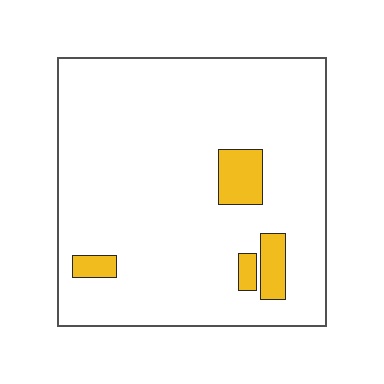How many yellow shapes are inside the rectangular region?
4.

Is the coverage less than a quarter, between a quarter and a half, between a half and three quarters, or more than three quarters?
Less than a quarter.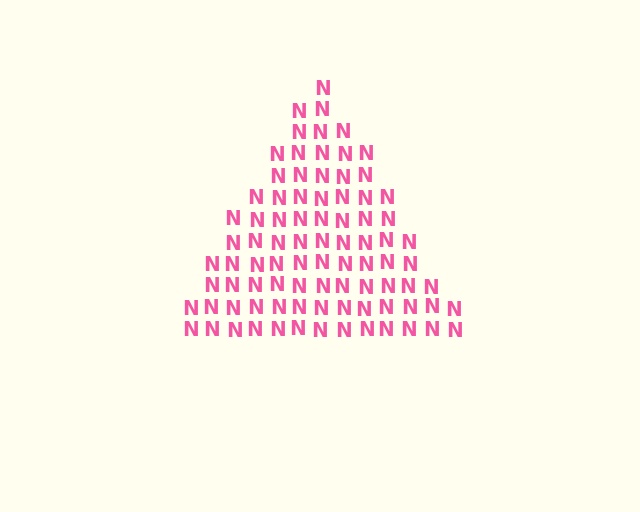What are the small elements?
The small elements are letter N's.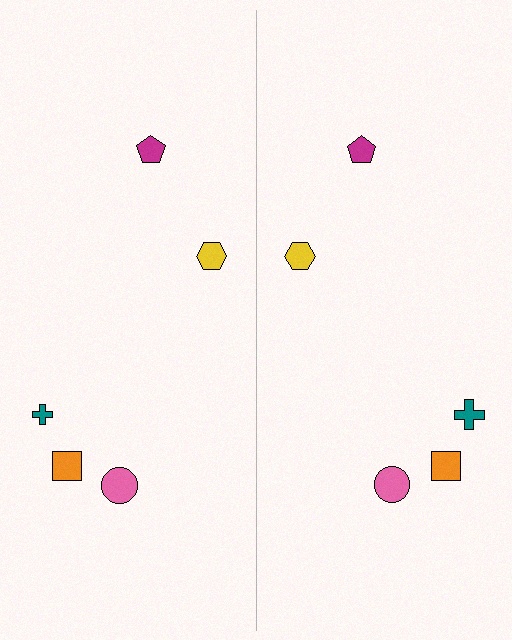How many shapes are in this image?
There are 10 shapes in this image.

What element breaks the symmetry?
The teal cross on the right side has a different size than its mirror counterpart.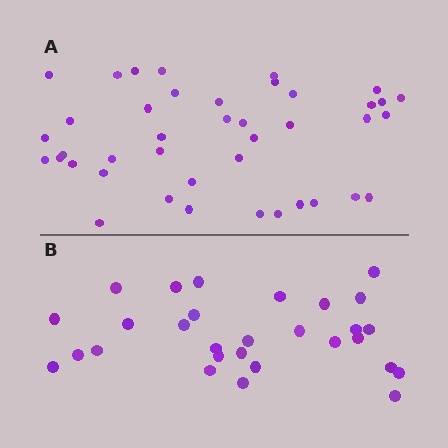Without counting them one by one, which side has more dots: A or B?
Region A (the top region) has more dots.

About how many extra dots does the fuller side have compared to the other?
Region A has roughly 12 or so more dots than region B.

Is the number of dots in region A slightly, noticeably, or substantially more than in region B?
Region A has noticeably more, but not dramatically so. The ratio is roughly 1.4 to 1.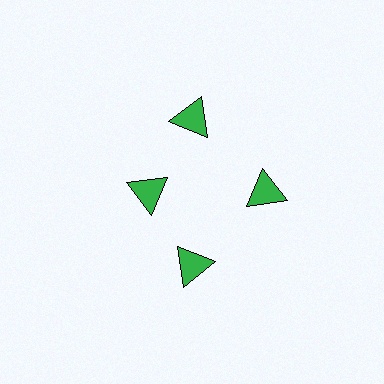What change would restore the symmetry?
The symmetry would be restored by moving it outward, back onto the ring so that all 4 triangles sit at equal angles and equal distance from the center.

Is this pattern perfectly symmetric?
No. The 4 green triangles are arranged in a ring, but one element near the 9 o'clock position is pulled inward toward the center, breaking the 4-fold rotational symmetry.